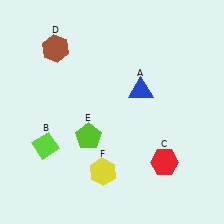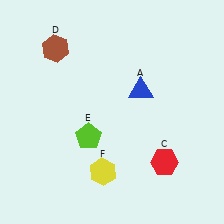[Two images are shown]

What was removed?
The lime diamond (B) was removed in Image 2.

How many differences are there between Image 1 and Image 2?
There is 1 difference between the two images.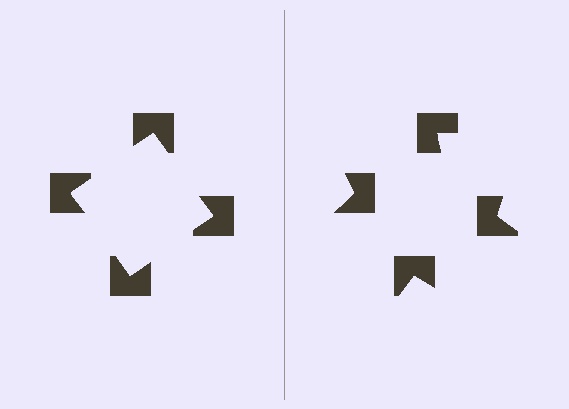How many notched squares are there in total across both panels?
8 — 4 on each side.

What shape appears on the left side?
An illusory square.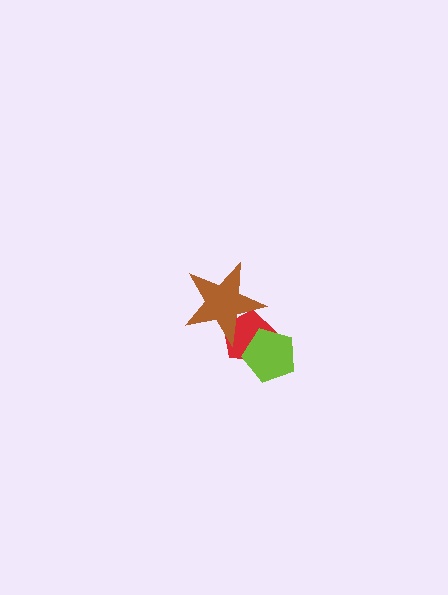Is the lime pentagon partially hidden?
No, no other shape covers it.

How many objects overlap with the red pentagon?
2 objects overlap with the red pentagon.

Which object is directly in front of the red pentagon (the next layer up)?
The brown star is directly in front of the red pentagon.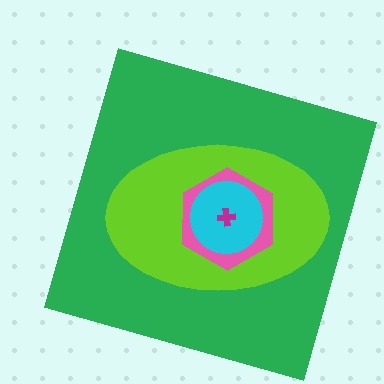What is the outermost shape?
The green square.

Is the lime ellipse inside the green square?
Yes.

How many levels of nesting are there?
5.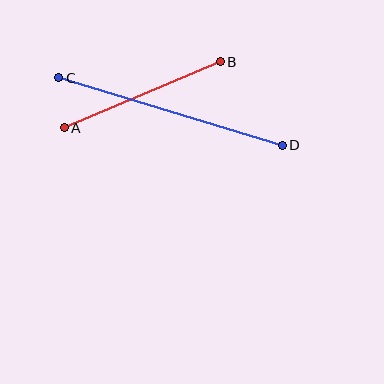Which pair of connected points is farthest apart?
Points C and D are farthest apart.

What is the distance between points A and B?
The distance is approximately 169 pixels.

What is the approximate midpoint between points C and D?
The midpoint is at approximately (170, 111) pixels.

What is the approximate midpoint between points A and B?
The midpoint is at approximately (142, 95) pixels.